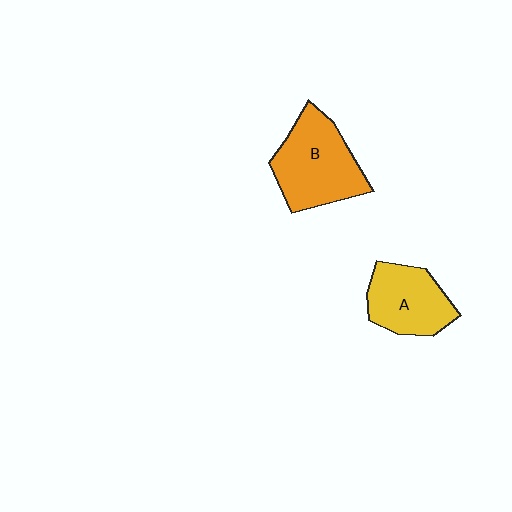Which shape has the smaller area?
Shape A (yellow).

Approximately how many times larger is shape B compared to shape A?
Approximately 1.3 times.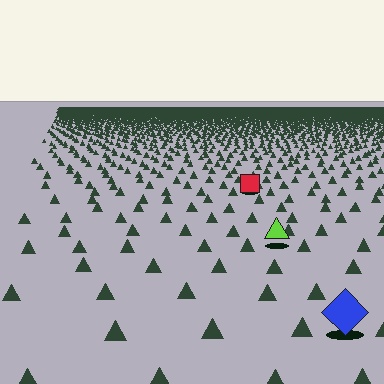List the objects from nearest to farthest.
From nearest to farthest: the blue diamond, the lime triangle, the red square.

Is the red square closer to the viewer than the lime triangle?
No. The lime triangle is closer — you can tell from the texture gradient: the ground texture is coarser near it.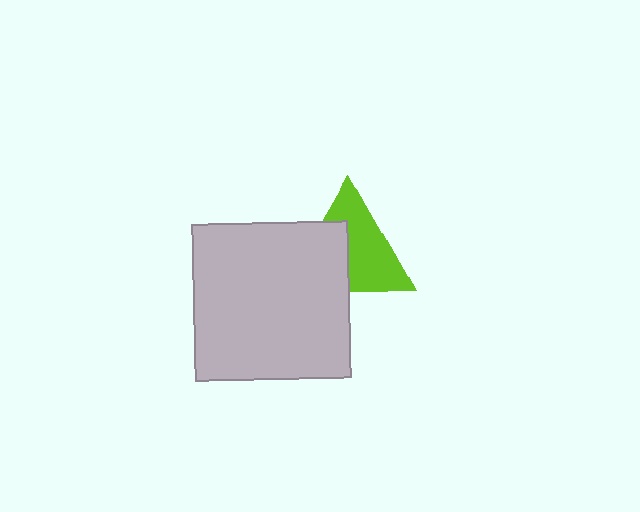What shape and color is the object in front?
The object in front is a light gray square.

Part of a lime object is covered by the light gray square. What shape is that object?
It is a triangle.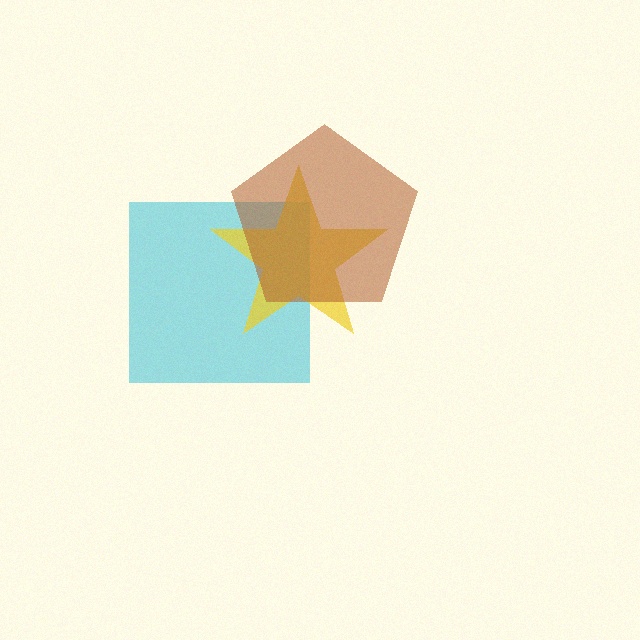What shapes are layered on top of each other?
The layered shapes are: a cyan square, a yellow star, a brown pentagon.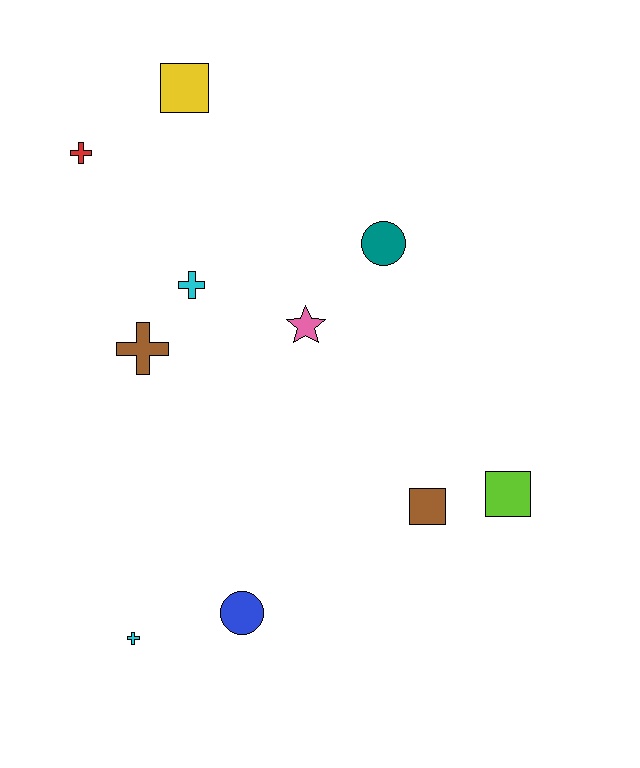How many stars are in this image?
There is 1 star.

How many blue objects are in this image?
There is 1 blue object.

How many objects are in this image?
There are 10 objects.